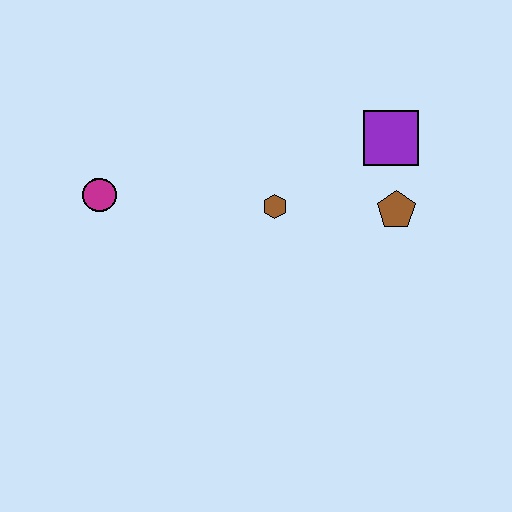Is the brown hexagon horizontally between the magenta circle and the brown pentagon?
Yes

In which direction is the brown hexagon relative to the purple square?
The brown hexagon is to the left of the purple square.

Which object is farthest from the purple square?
The magenta circle is farthest from the purple square.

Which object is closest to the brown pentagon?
The purple square is closest to the brown pentagon.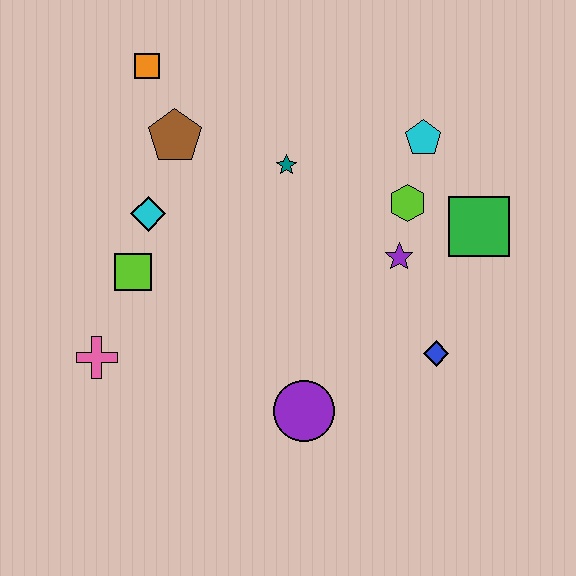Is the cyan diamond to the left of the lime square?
No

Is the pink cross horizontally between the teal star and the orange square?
No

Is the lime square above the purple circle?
Yes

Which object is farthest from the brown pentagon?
The blue diamond is farthest from the brown pentagon.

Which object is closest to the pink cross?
The lime square is closest to the pink cross.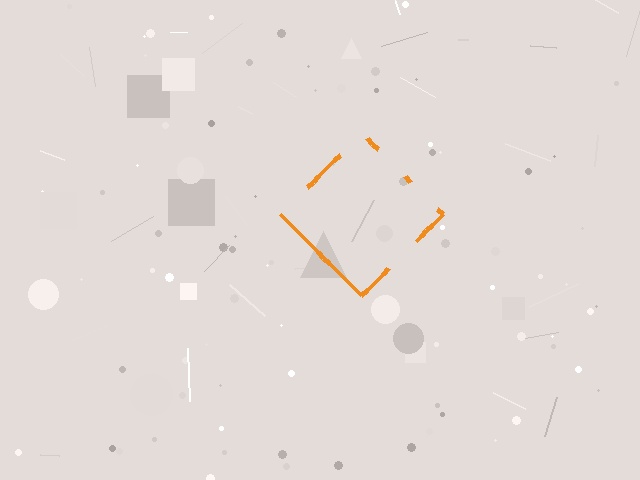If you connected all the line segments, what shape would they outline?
They would outline a diamond.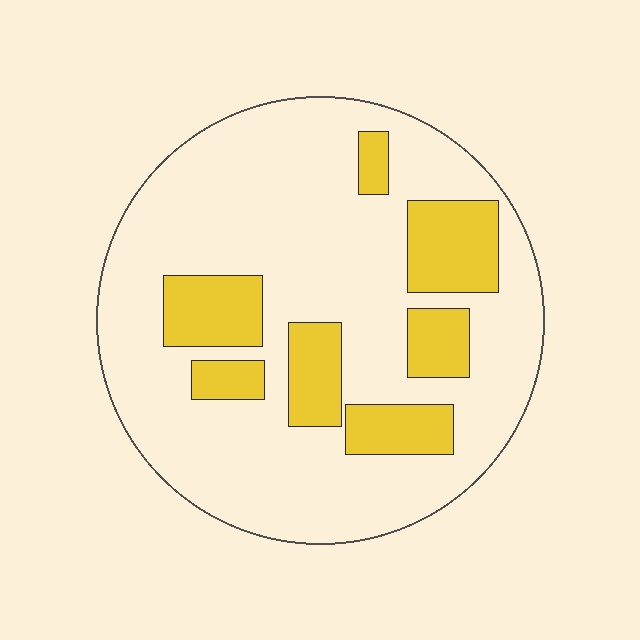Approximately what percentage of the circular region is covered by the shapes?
Approximately 25%.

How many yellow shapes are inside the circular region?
7.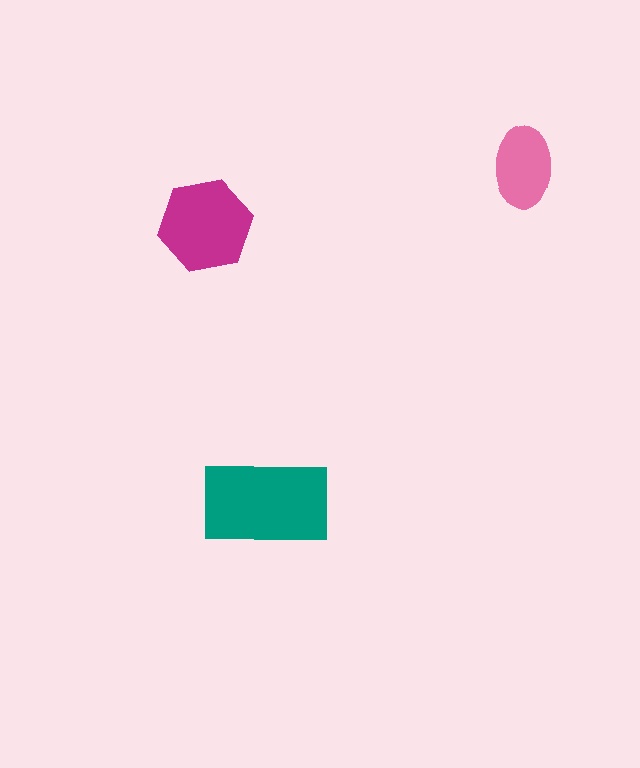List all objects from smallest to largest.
The pink ellipse, the magenta hexagon, the teal rectangle.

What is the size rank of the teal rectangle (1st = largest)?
1st.